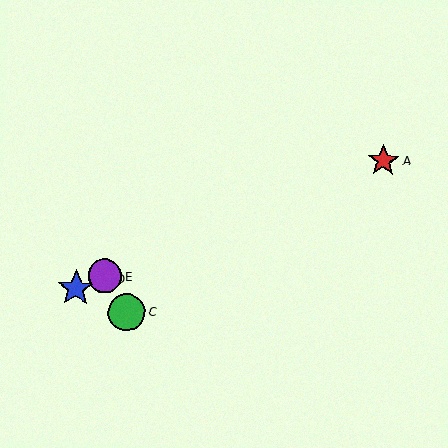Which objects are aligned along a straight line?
Objects A, B, D, E are aligned along a straight line.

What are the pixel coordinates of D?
Object D is at (101, 278).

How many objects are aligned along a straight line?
4 objects (A, B, D, E) are aligned along a straight line.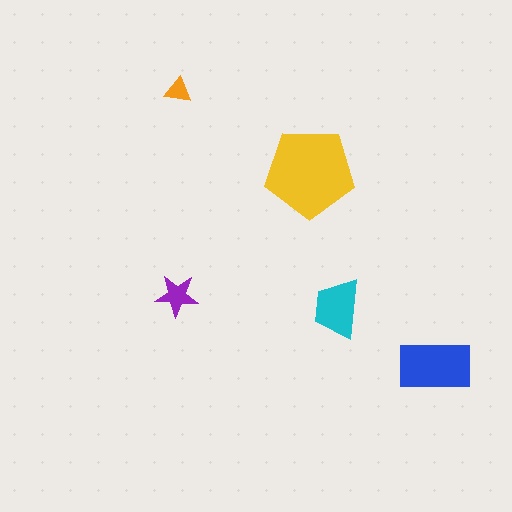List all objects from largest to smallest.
The yellow pentagon, the blue rectangle, the cyan trapezoid, the purple star, the orange triangle.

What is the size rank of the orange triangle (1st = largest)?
5th.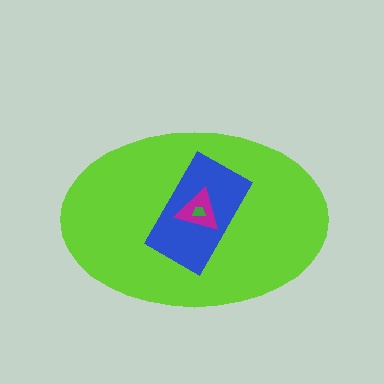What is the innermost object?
The green trapezoid.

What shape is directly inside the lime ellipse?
The blue rectangle.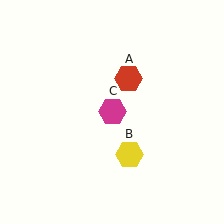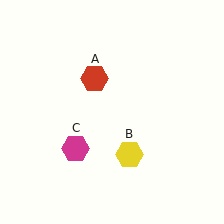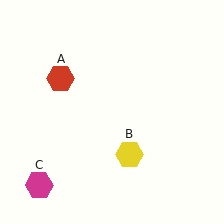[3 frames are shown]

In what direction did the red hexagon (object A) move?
The red hexagon (object A) moved left.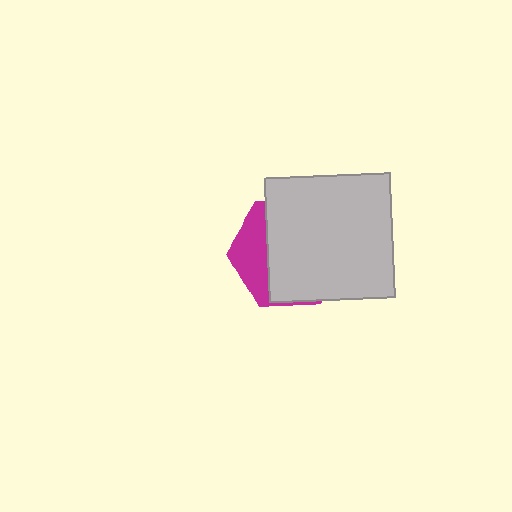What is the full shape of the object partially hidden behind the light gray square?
The partially hidden object is a magenta hexagon.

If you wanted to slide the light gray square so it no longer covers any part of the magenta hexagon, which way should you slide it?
Slide it right — that is the most direct way to separate the two shapes.